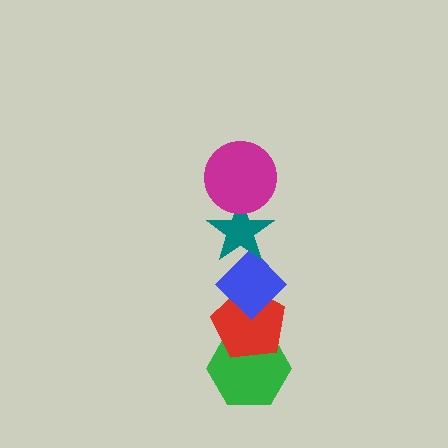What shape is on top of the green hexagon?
The red pentagon is on top of the green hexagon.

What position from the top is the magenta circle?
The magenta circle is 1st from the top.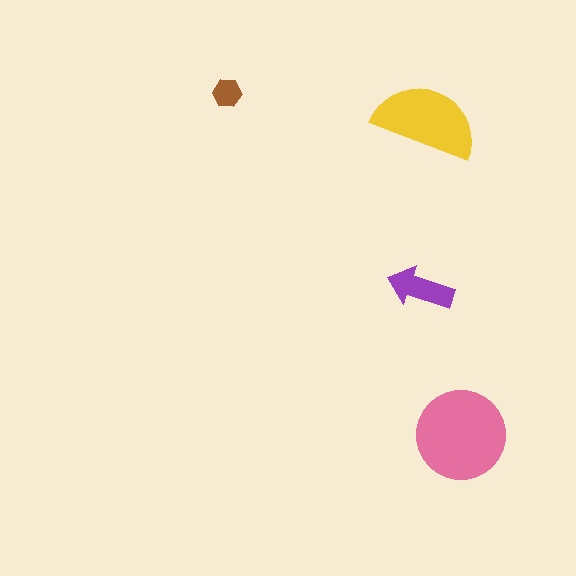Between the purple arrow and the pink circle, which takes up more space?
The pink circle.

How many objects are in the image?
There are 4 objects in the image.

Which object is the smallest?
The brown hexagon.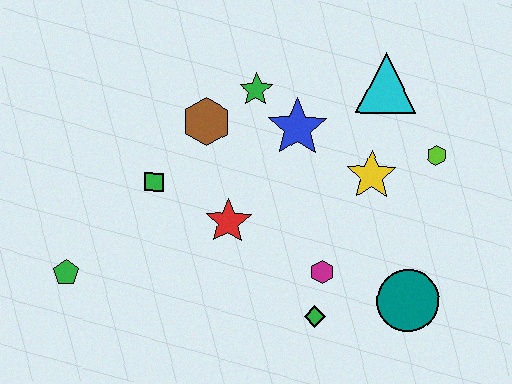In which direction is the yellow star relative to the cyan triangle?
The yellow star is below the cyan triangle.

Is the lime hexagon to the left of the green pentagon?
No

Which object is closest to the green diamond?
The magenta hexagon is closest to the green diamond.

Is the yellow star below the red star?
No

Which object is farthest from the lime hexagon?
The green pentagon is farthest from the lime hexagon.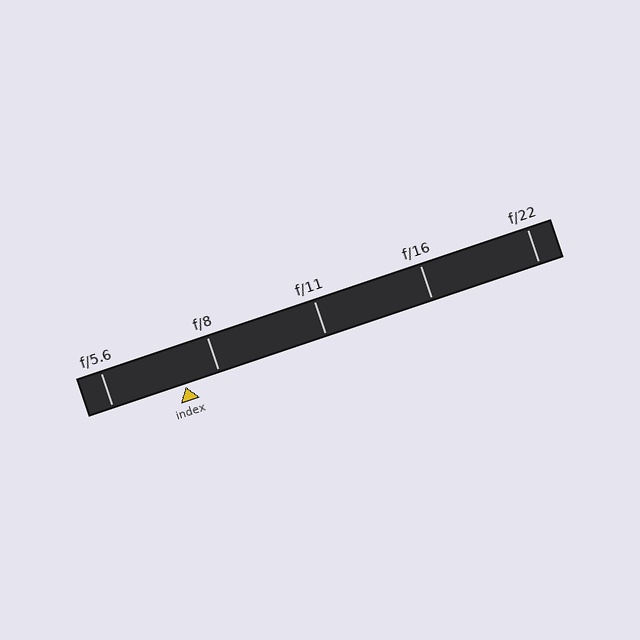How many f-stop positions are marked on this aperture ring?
There are 5 f-stop positions marked.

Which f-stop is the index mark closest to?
The index mark is closest to f/8.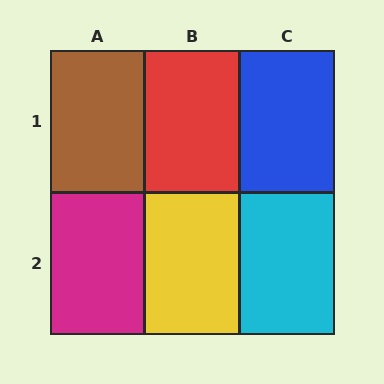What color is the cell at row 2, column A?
Magenta.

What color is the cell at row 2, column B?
Yellow.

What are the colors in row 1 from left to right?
Brown, red, blue.